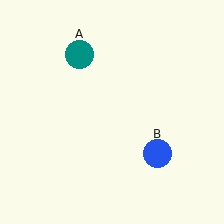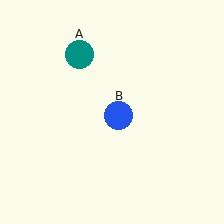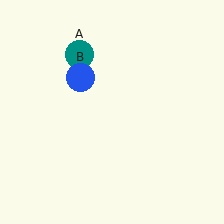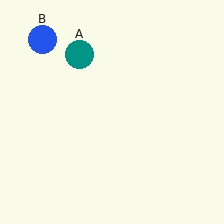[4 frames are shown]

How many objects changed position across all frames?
1 object changed position: blue circle (object B).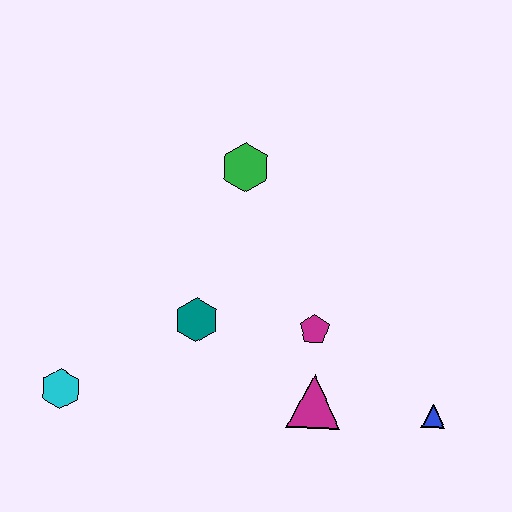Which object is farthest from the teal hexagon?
The blue triangle is farthest from the teal hexagon.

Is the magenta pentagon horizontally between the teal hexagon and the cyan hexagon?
No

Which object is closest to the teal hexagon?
The magenta pentagon is closest to the teal hexagon.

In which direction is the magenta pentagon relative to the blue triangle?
The magenta pentagon is to the left of the blue triangle.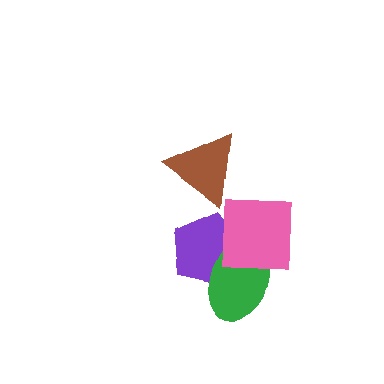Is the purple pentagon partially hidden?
Yes, it is partially covered by another shape.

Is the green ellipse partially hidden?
Yes, it is partially covered by another shape.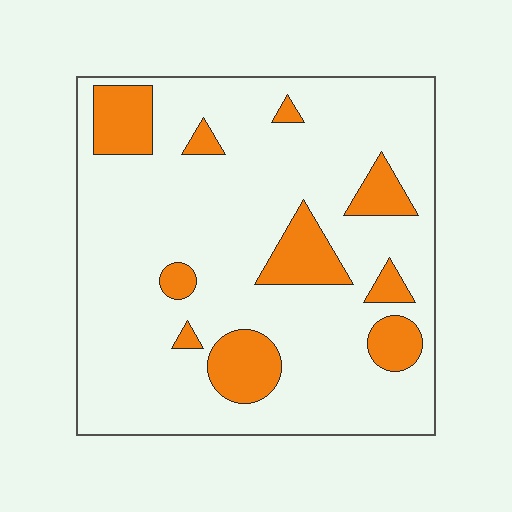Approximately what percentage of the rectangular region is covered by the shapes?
Approximately 15%.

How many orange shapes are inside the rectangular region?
10.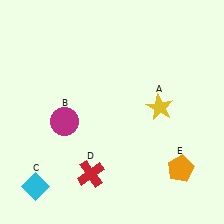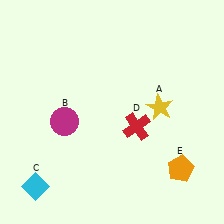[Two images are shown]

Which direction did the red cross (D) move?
The red cross (D) moved up.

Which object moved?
The red cross (D) moved up.